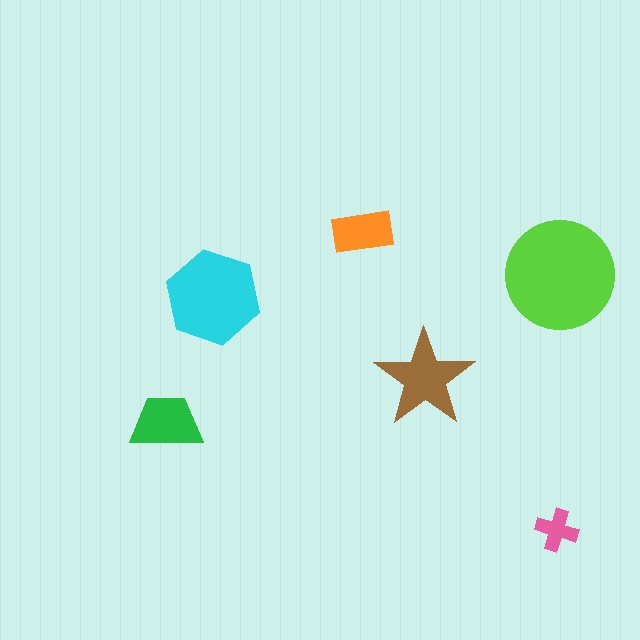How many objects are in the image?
There are 6 objects in the image.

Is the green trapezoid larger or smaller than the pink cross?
Larger.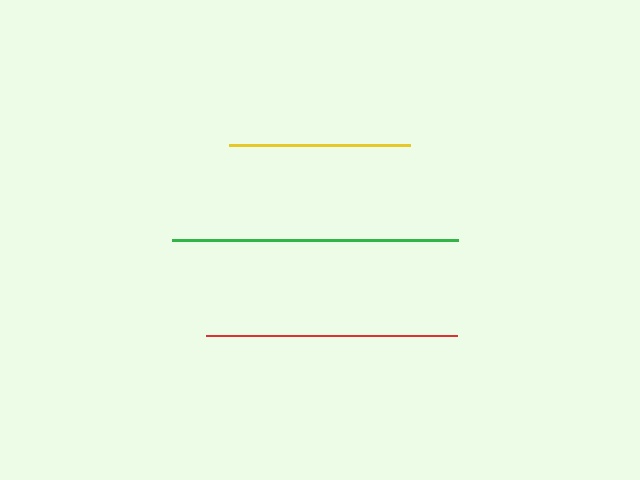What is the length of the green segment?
The green segment is approximately 286 pixels long.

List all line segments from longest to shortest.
From longest to shortest: green, red, yellow.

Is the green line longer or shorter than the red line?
The green line is longer than the red line.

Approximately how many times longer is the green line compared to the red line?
The green line is approximately 1.1 times the length of the red line.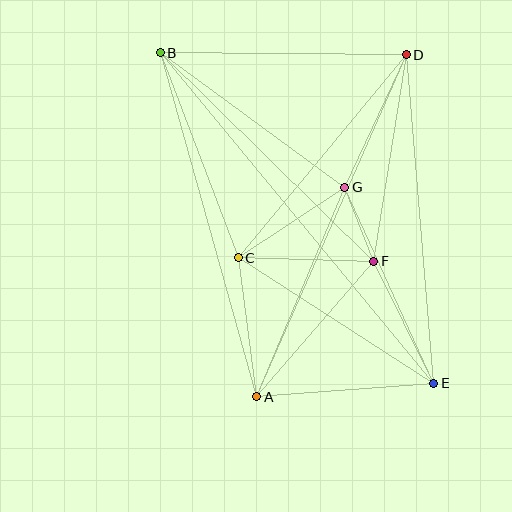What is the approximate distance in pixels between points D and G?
The distance between D and G is approximately 146 pixels.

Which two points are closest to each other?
Points F and G are closest to each other.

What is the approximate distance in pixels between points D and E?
The distance between D and E is approximately 330 pixels.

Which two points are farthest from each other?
Points B and E are farthest from each other.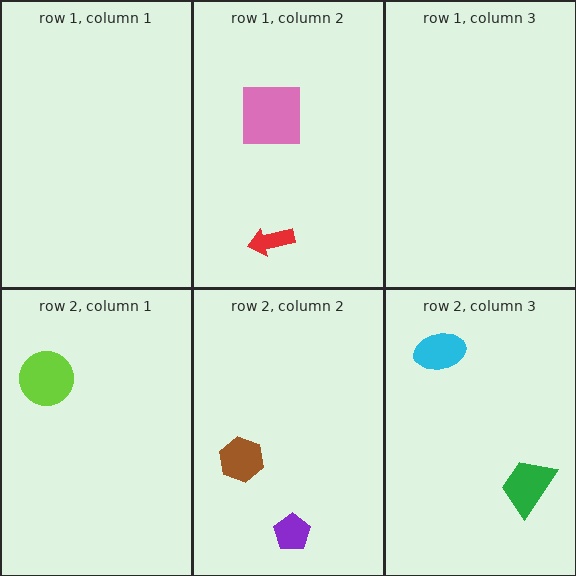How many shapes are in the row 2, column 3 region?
2.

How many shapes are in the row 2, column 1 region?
1.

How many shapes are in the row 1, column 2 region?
2.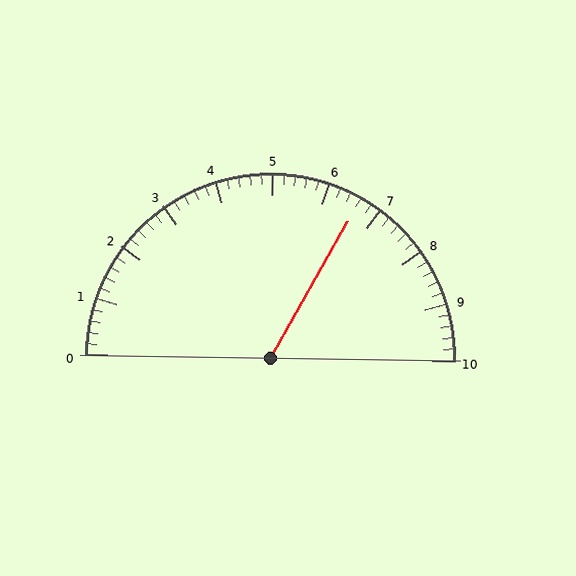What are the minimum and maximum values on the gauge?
The gauge ranges from 0 to 10.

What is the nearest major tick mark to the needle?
The nearest major tick mark is 7.